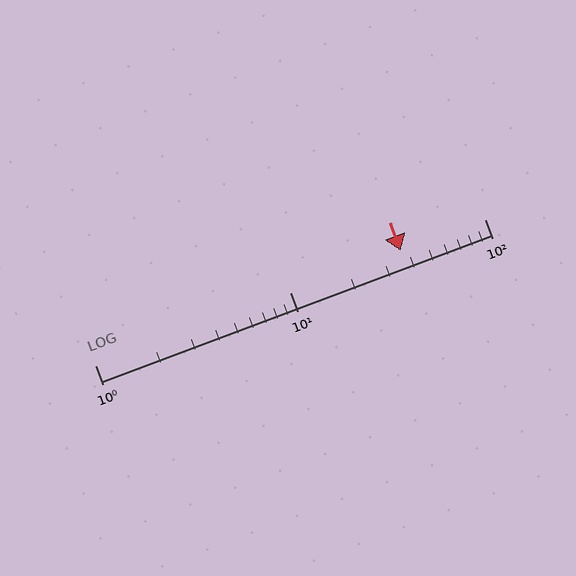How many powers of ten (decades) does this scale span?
The scale spans 2 decades, from 1 to 100.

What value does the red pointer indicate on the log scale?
The pointer indicates approximately 37.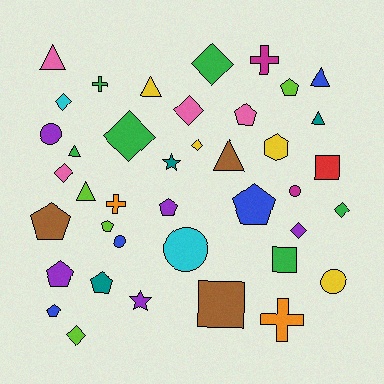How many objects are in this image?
There are 40 objects.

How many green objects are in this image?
There are 6 green objects.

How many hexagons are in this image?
There is 1 hexagon.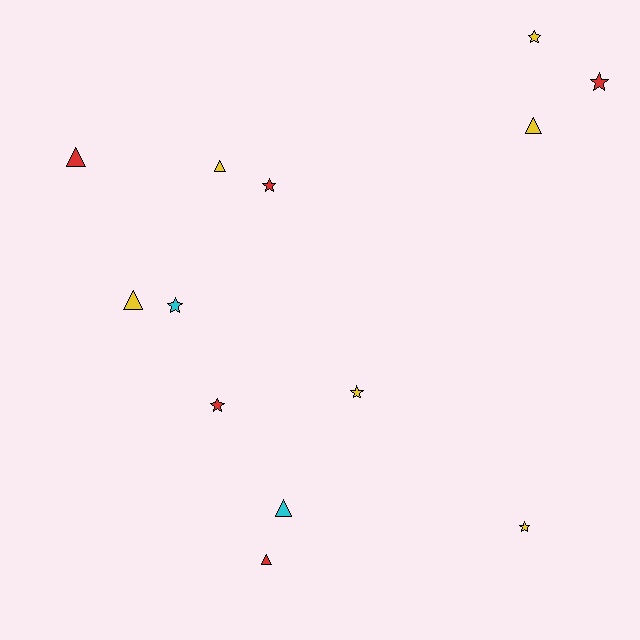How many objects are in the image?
There are 13 objects.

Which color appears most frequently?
Yellow, with 6 objects.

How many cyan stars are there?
There is 1 cyan star.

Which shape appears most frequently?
Star, with 7 objects.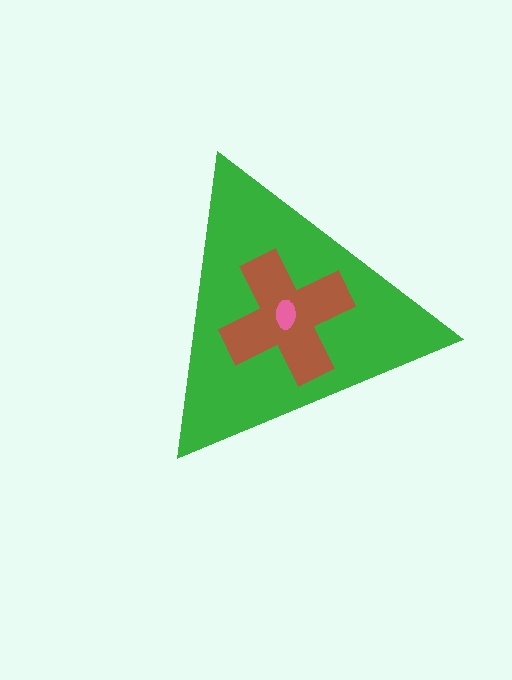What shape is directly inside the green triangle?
The brown cross.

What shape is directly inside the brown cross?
The pink ellipse.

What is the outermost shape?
The green triangle.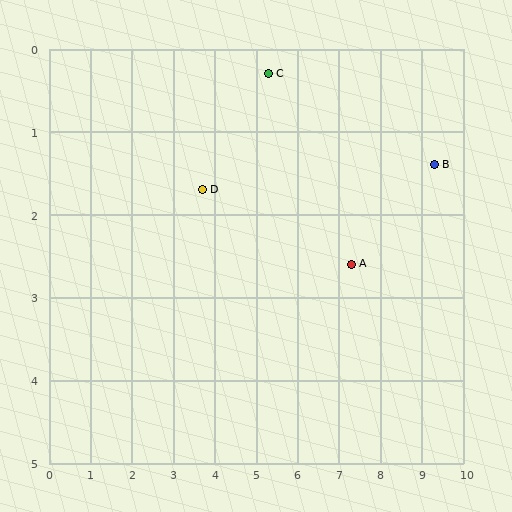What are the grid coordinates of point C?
Point C is at approximately (5.3, 0.3).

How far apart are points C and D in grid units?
Points C and D are about 2.1 grid units apart.